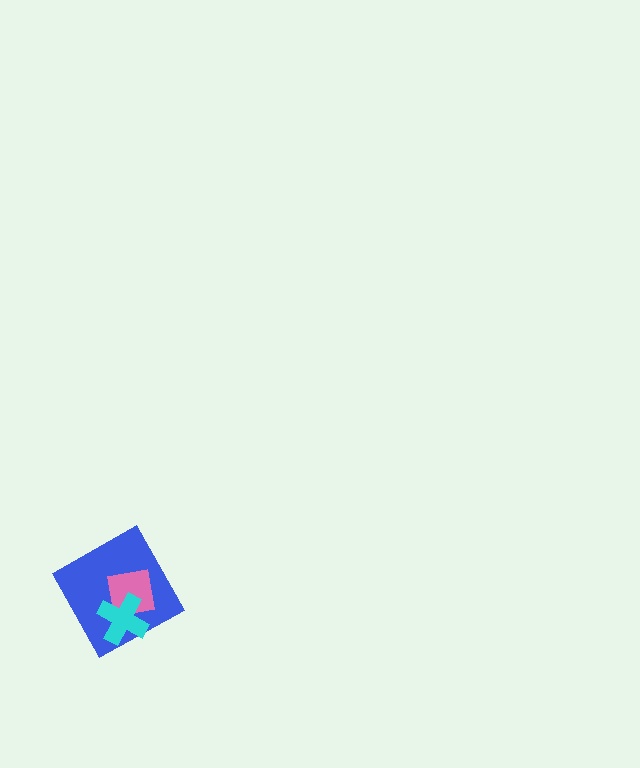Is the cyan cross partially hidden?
No, no other shape covers it.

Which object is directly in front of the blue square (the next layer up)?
The pink square is directly in front of the blue square.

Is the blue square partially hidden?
Yes, it is partially covered by another shape.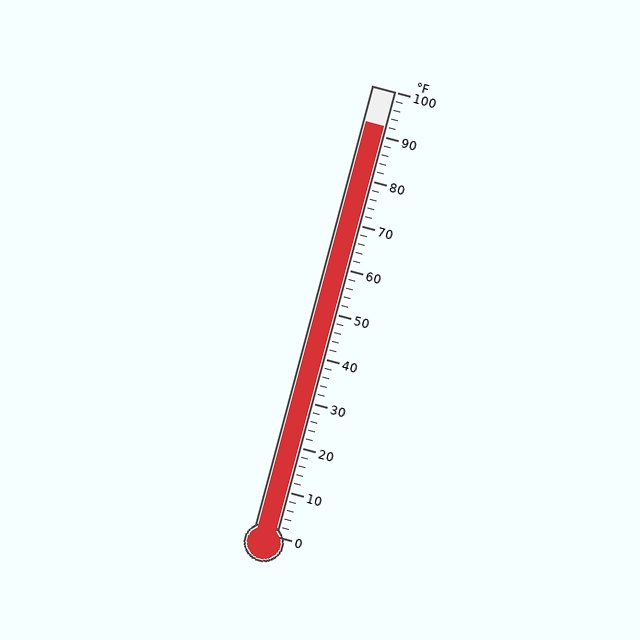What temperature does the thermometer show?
The thermometer shows approximately 92°F.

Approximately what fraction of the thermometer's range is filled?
The thermometer is filled to approximately 90% of its range.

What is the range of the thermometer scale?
The thermometer scale ranges from 0°F to 100°F.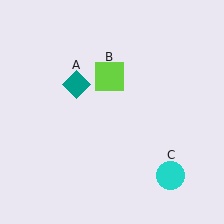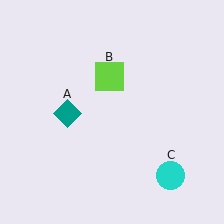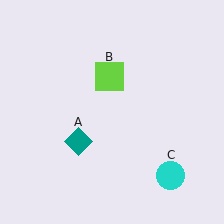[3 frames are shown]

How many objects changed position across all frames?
1 object changed position: teal diamond (object A).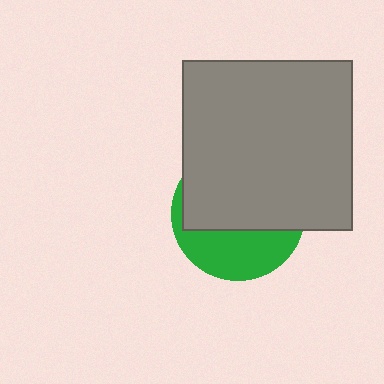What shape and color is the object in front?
The object in front is a gray square.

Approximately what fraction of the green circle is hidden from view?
Roughly 63% of the green circle is hidden behind the gray square.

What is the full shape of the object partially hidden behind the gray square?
The partially hidden object is a green circle.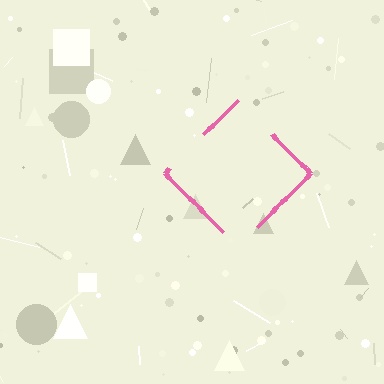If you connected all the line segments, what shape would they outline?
They would outline a diamond.